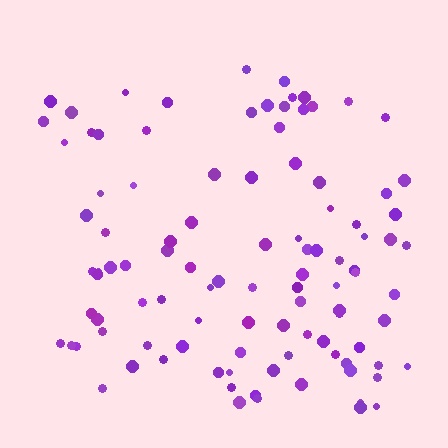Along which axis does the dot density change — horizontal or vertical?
Vertical.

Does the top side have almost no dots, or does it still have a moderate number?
Still a moderate number, just noticeably fewer than the bottom.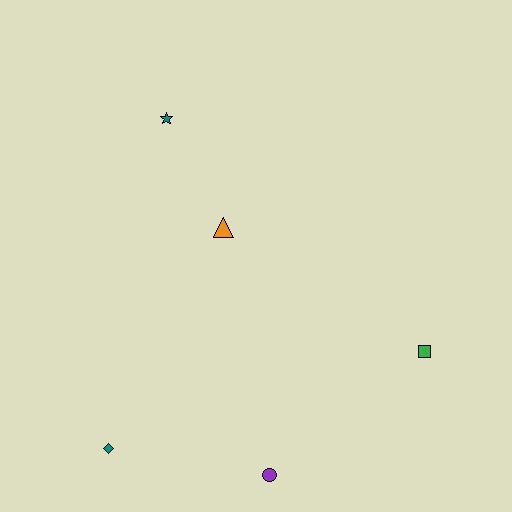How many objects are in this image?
There are 5 objects.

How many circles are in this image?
There is 1 circle.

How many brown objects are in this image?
There are no brown objects.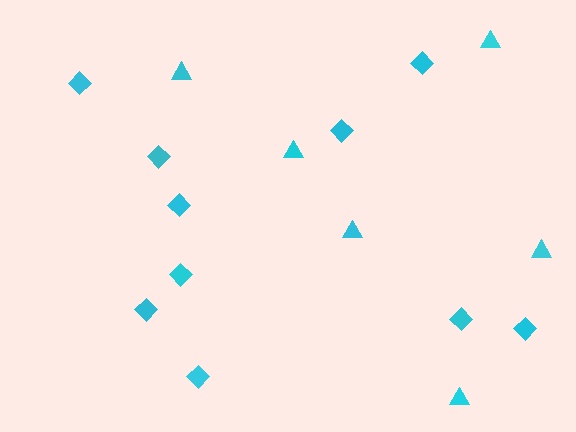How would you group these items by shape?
There are 2 groups: one group of diamonds (10) and one group of triangles (6).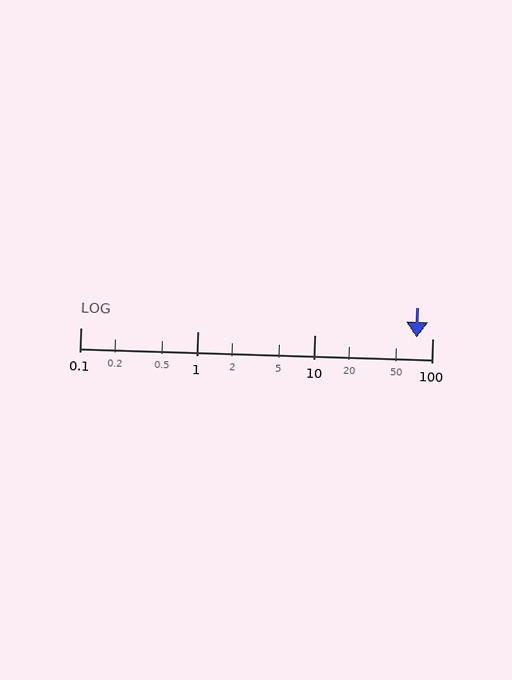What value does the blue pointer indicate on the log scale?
The pointer indicates approximately 74.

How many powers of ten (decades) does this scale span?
The scale spans 3 decades, from 0.1 to 100.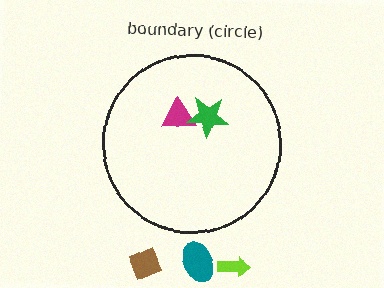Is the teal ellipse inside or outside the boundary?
Outside.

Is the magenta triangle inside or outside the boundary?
Inside.